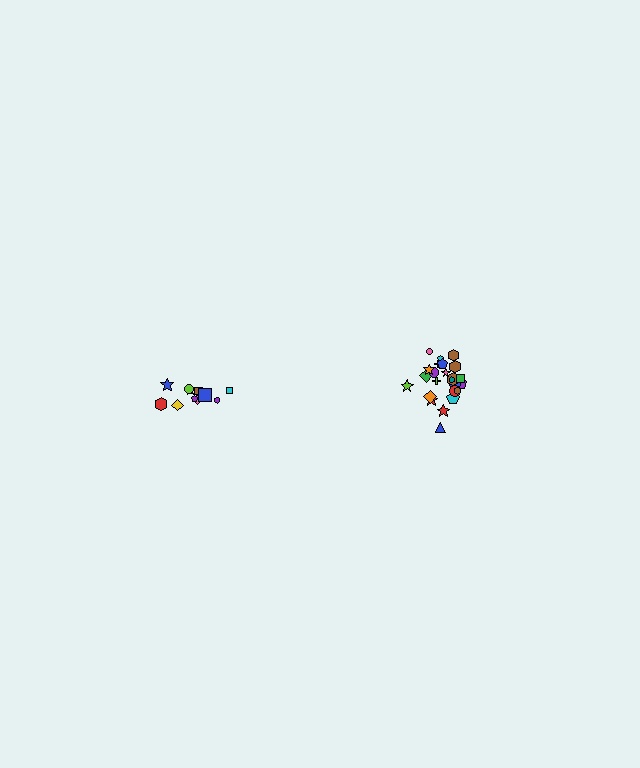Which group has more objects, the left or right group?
The right group.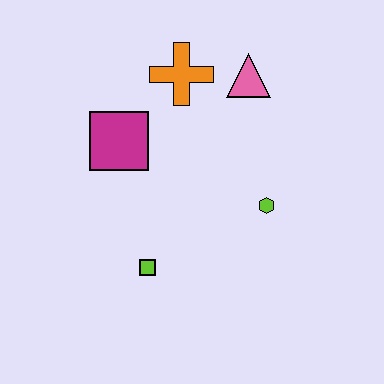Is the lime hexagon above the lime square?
Yes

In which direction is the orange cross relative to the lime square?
The orange cross is above the lime square.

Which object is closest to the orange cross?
The pink triangle is closest to the orange cross.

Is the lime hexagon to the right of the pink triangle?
Yes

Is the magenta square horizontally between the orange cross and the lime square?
No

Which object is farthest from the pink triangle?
The lime square is farthest from the pink triangle.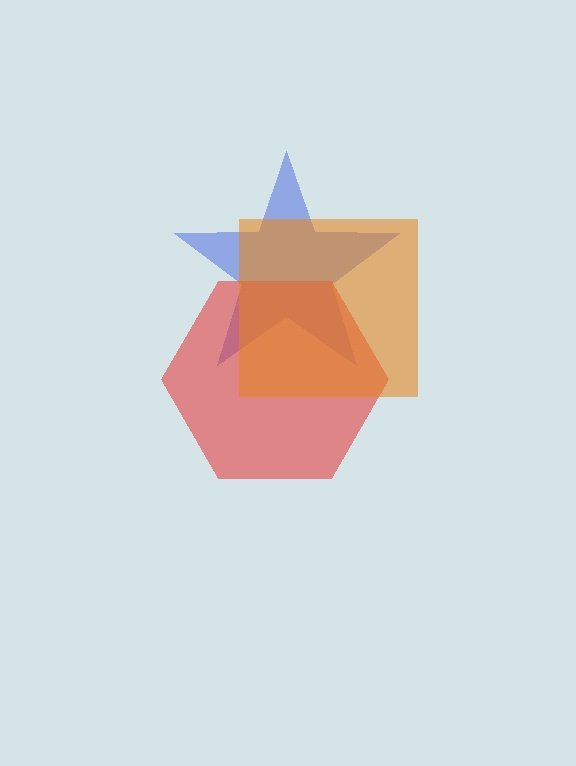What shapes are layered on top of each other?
The layered shapes are: a blue star, a red hexagon, an orange square.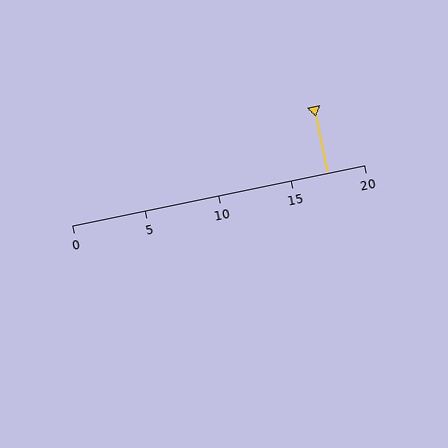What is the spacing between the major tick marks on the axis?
The major ticks are spaced 5 apart.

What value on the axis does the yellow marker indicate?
The marker indicates approximately 17.5.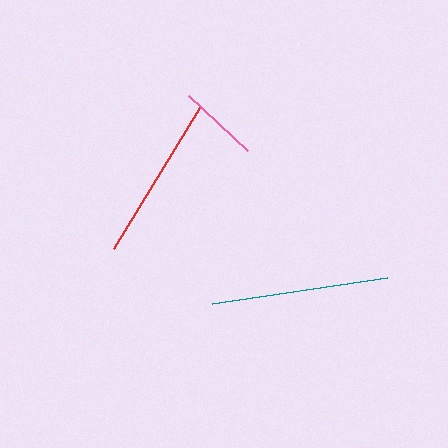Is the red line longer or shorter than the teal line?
The teal line is longer than the red line.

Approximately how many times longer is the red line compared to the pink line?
The red line is approximately 2.0 times the length of the pink line.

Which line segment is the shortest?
The pink line is the shortest at approximately 81 pixels.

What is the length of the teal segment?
The teal segment is approximately 176 pixels long.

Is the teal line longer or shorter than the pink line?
The teal line is longer than the pink line.